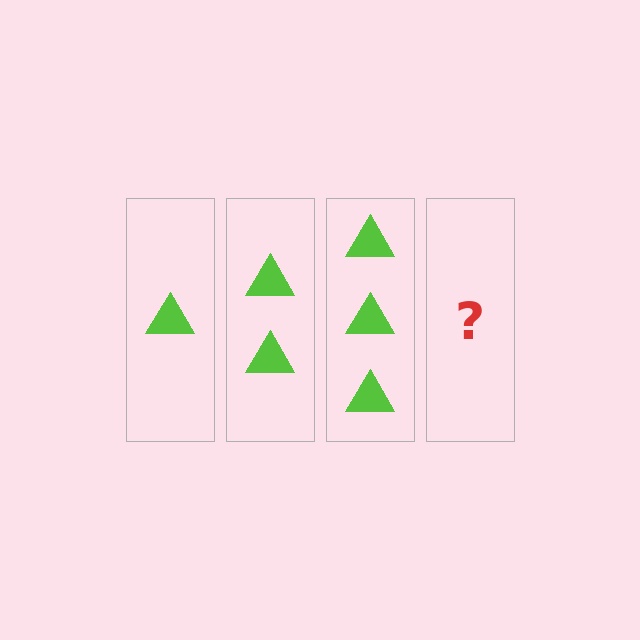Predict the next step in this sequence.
The next step is 4 triangles.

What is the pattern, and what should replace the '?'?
The pattern is that each step adds one more triangle. The '?' should be 4 triangles.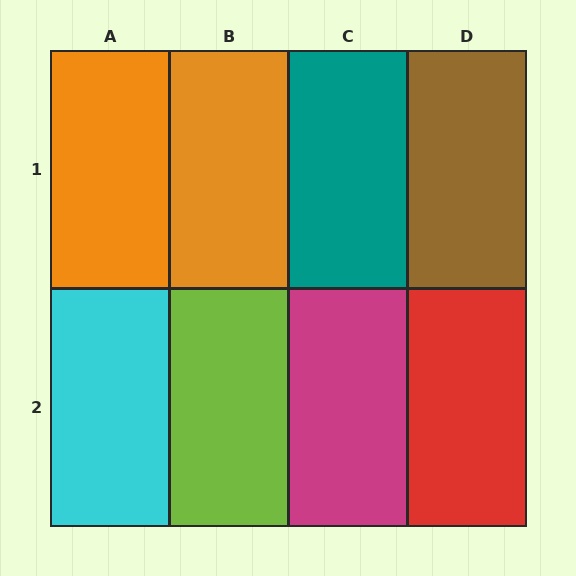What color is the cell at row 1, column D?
Brown.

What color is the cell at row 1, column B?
Orange.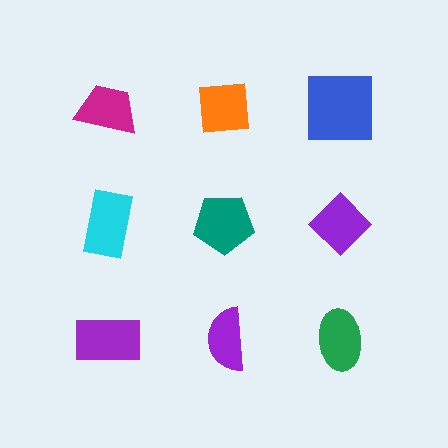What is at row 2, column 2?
A teal pentagon.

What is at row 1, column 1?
A magenta trapezoid.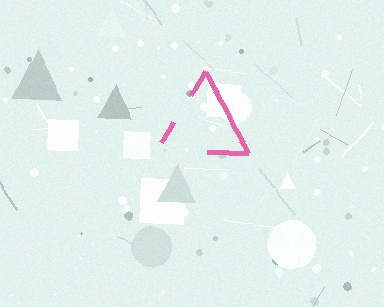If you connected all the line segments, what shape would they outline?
They would outline a triangle.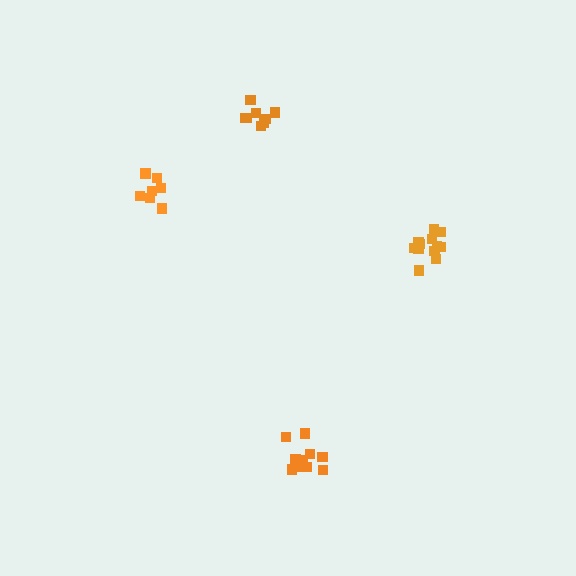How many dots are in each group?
Group 1: 13 dots, Group 2: 8 dots, Group 3: 7 dots, Group 4: 11 dots (39 total).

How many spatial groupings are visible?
There are 4 spatial groupings.